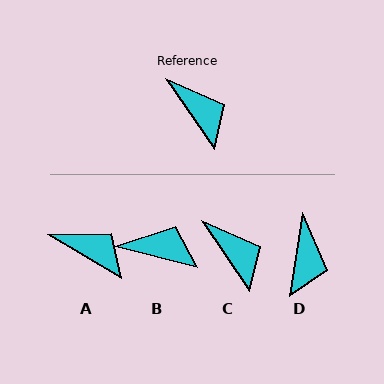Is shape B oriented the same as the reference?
No, it is off by about 41 degrees.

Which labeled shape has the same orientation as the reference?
C.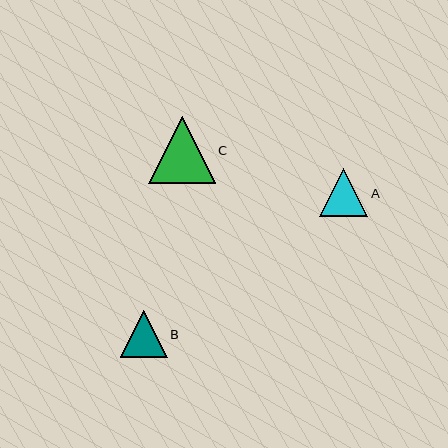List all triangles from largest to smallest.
From largest to smallest: C, A, B.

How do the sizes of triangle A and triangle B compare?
Triangle A and triangle B are approximately the same size.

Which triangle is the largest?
Triangle C is the largest with a size of approximately 67 pixels.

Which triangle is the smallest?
Triangle B is the smallest with a size of approximately 47 pixels.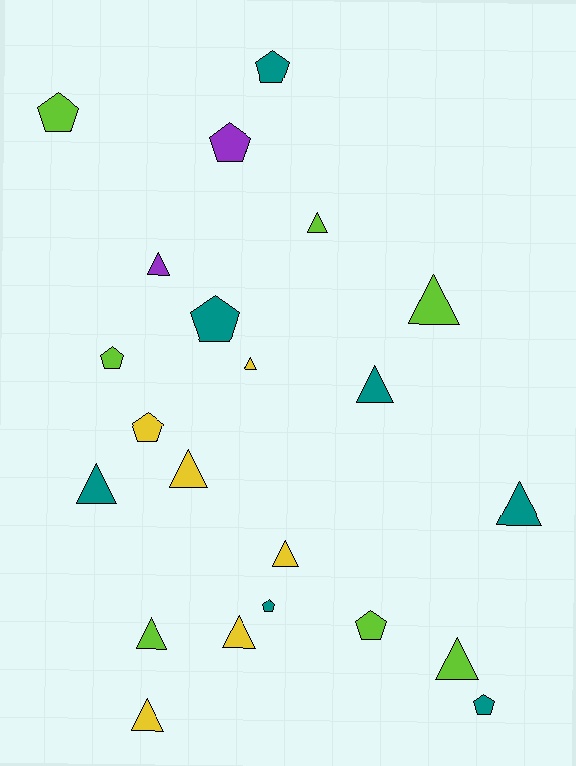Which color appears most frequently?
Lime, with 7 objects.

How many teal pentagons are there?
There are 4 teal pentagons.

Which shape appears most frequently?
Triangle, with 13 objects.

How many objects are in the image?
There are 22 objects.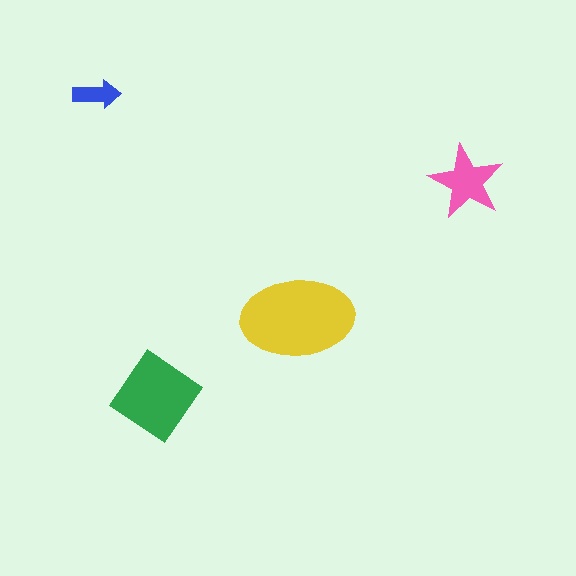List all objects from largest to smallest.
The yellow ellipse, the green diamond, the pink star, the blue arrow.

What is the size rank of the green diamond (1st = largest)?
2nd.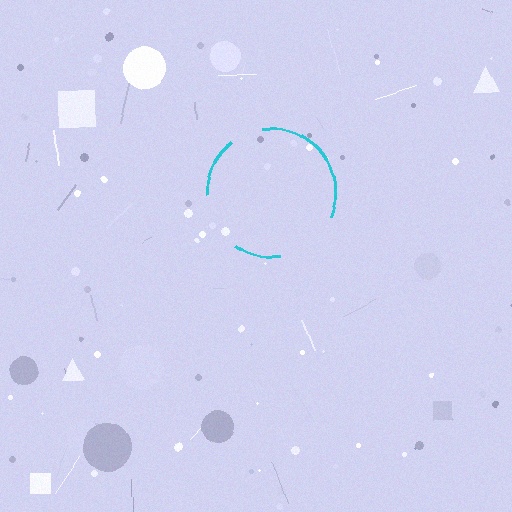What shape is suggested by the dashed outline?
The dashed outline suggests a circle.